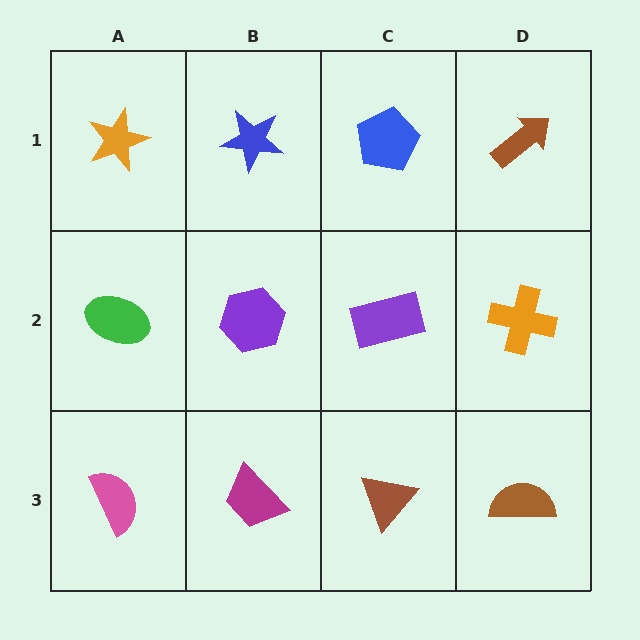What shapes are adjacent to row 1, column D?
An orange cross (row 2, column D), a blue pentagon (row 1, column C).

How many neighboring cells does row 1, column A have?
2.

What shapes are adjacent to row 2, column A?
An orange star (row 1, column A), a pink semicircle (row 3, column A), a purple hexagon (row 2, column B).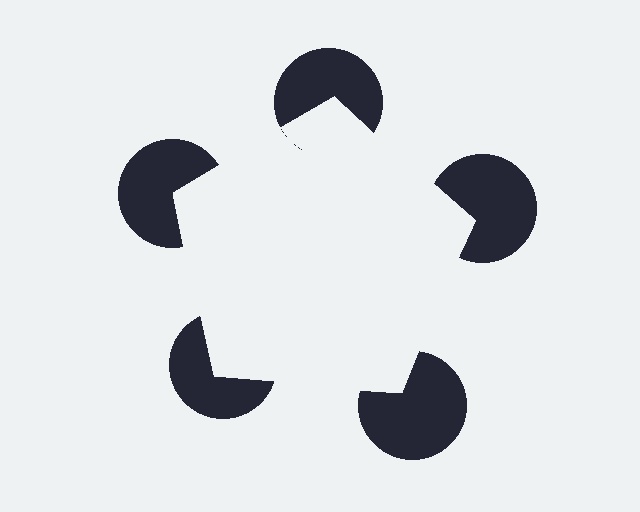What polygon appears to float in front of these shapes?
An illusory pentagon — its edges are inferred from the aligned wedge cuts in the pac-man discs, not physically drawn.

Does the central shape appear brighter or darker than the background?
It typically appears slightly brighter than the background, even though no actual brightness change is drawn.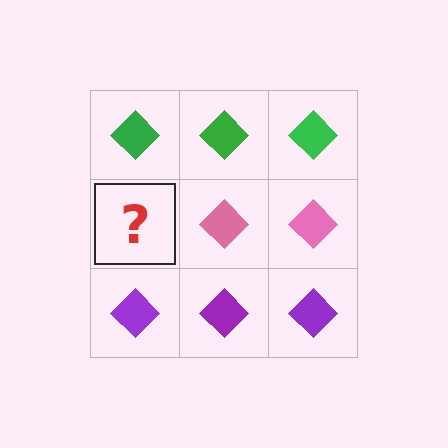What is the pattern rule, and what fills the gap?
The rule is that each row has a consistent color. The gap should be filled with a pink diamond.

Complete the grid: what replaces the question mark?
The question mark should be replaced with a pink diamond.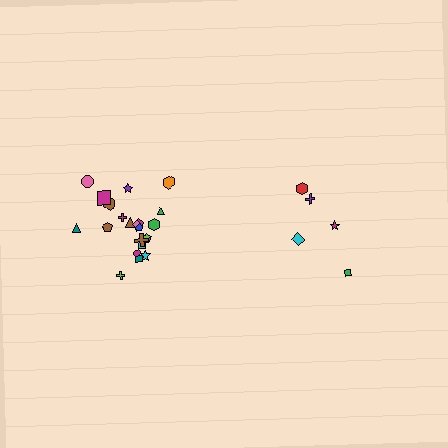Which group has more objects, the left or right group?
The left group.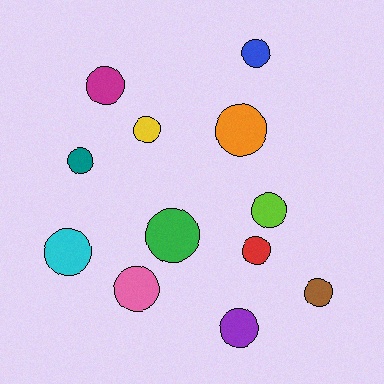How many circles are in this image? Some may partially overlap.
There are 12 circles.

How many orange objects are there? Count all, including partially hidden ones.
There is 1 orange object.